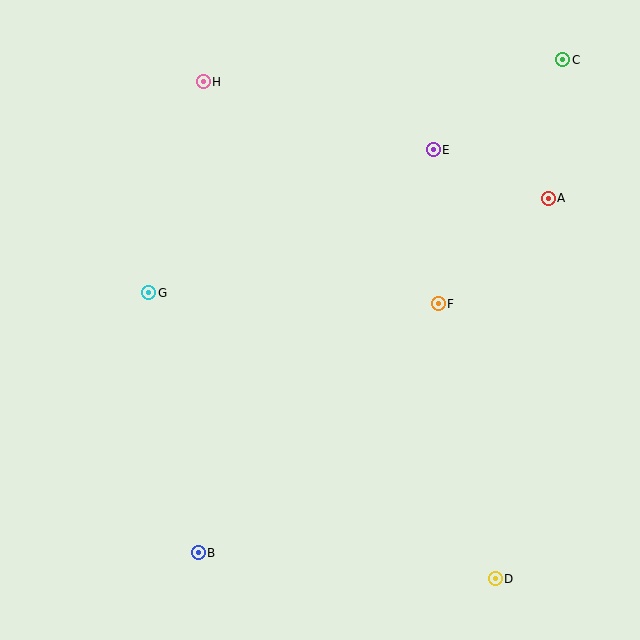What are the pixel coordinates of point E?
Point E is at (433, 150).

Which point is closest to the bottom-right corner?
Point D is closest to the bottom-right corner.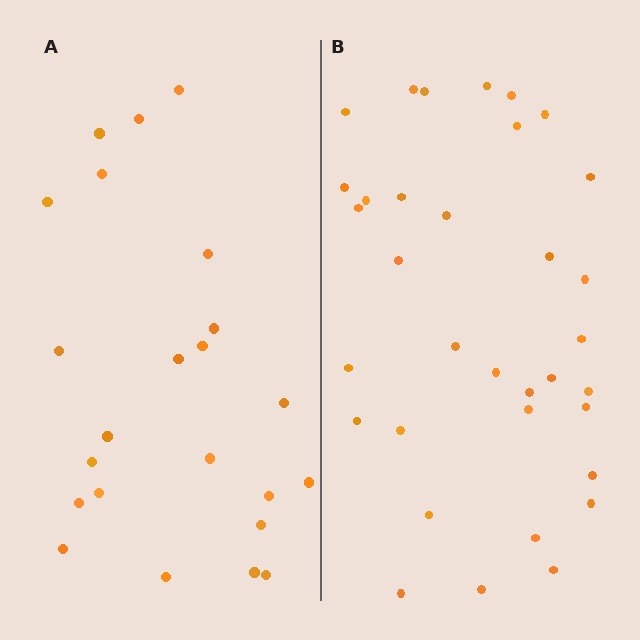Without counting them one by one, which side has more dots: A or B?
Region B (the right region) has more dots.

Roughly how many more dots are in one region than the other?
Region B has roughly 12 or so more dots than region A.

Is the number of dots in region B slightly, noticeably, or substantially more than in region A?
Region B has substantially more. The ratio is roughly 1.5 to 1.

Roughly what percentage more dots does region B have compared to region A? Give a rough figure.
About 50% more.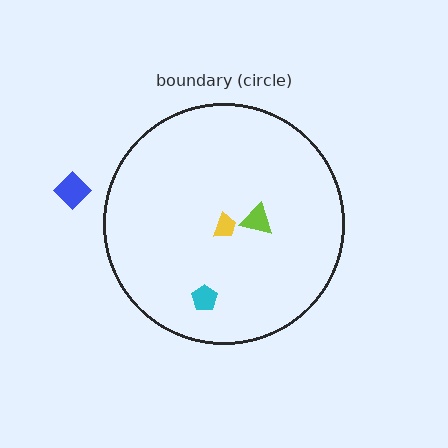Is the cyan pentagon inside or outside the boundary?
Inside.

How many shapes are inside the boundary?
3 inside, 1 outside.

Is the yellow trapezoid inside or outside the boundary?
Inside.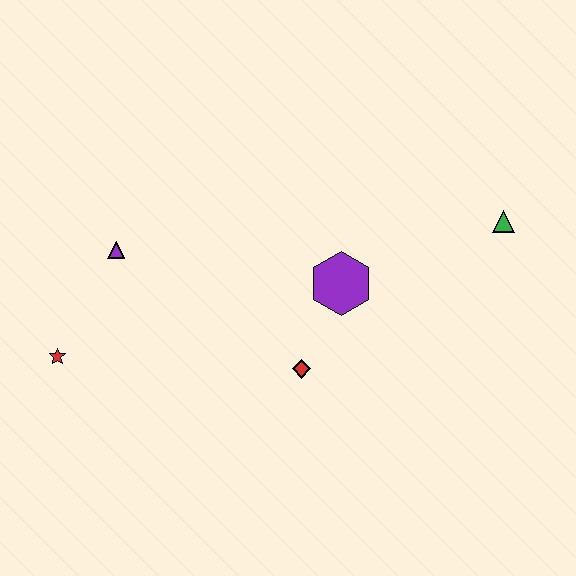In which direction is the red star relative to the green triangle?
The red star is to the left of the green triangle.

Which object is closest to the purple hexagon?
The red diamond is closest to the purple hexagon.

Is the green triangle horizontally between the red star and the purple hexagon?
No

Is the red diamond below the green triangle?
Yes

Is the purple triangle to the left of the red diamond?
Yes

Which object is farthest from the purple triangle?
The green triangle is farthest from the purple triangle.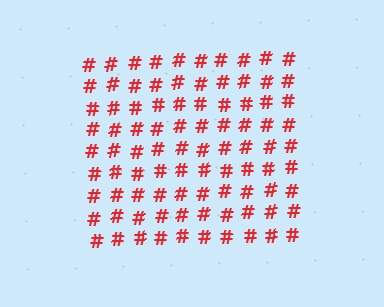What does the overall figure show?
The overall figure shows a square.